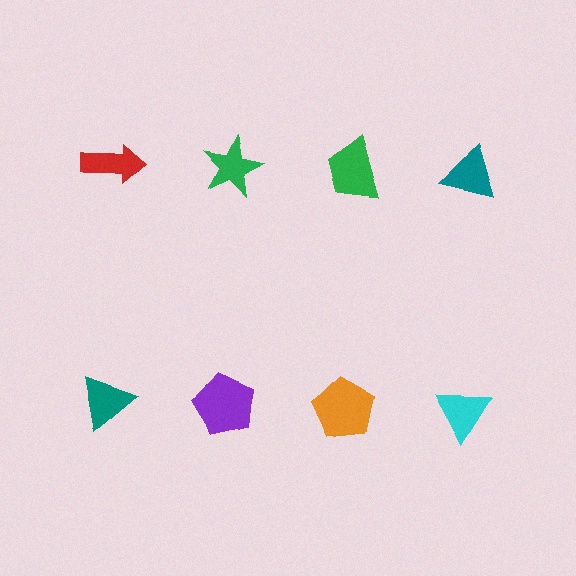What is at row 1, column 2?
A green star.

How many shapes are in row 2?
4 shapes.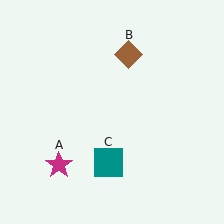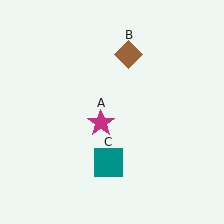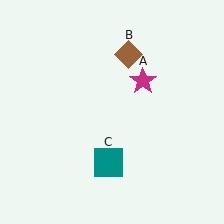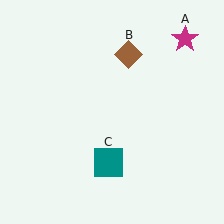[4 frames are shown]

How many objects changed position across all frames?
1 object changed position: magenta star (object A).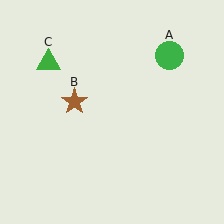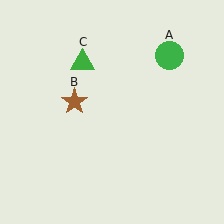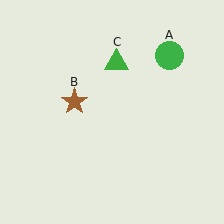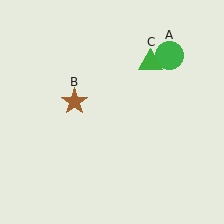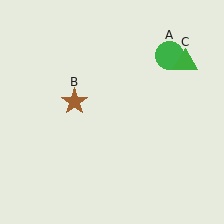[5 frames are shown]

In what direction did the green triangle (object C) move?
The green triangle (object C) moved right.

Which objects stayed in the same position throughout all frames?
Green circle (object A) and brown star (object B) remained stationary.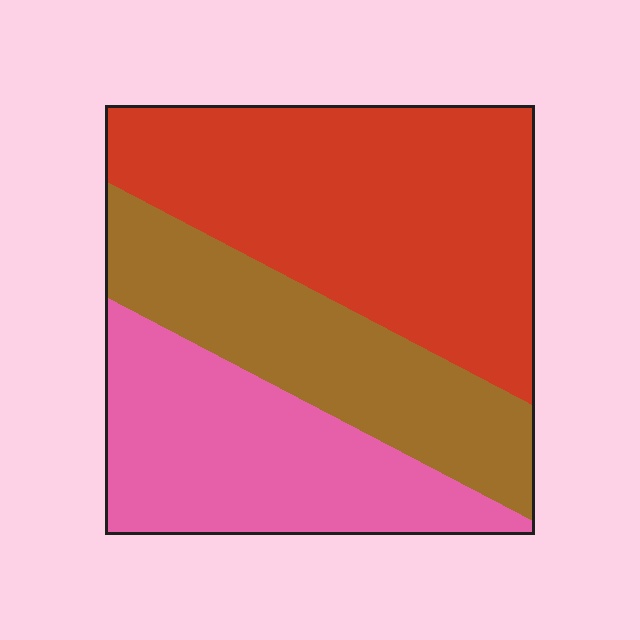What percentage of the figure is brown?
Brown covers around 25% of the figure.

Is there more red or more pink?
Red.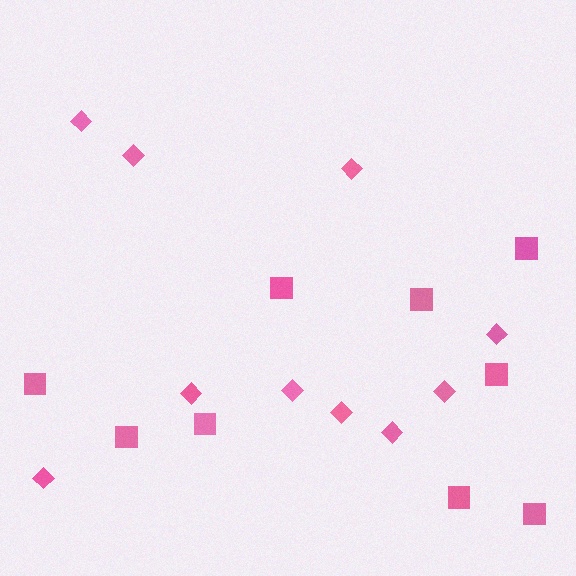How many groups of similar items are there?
There are 2 groups: one group of diamonds (10) and one group of squares (9).